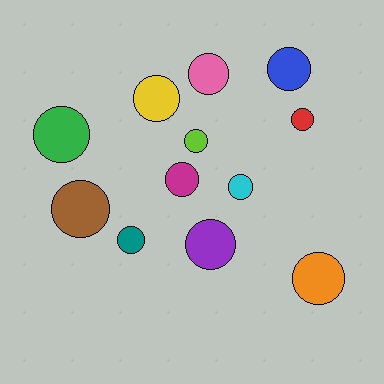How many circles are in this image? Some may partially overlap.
There are 12 circles.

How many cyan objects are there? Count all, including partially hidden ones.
There is 1 cyan object.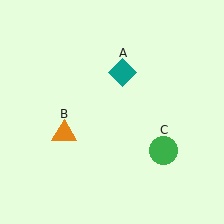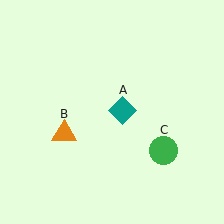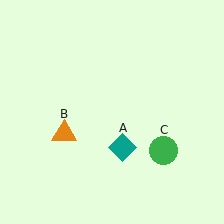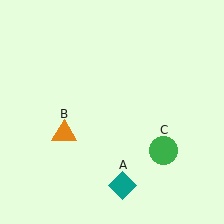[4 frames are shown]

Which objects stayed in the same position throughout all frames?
Orange triangle (object B) and green circle (object C) remained stationary.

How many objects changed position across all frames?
1 object changed position: teal diamond (object A).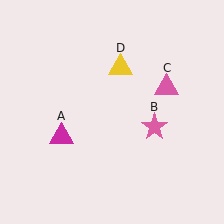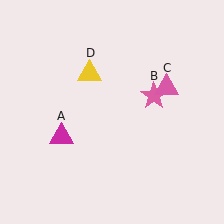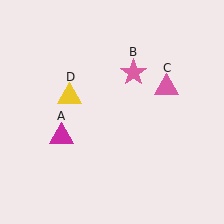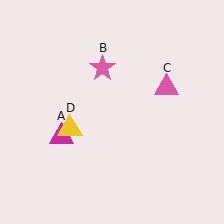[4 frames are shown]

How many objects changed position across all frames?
2 objects changed position: pink star (object B), yellow triangle (object D).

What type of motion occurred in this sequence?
The pink star (object B), yellow triangle (object D) rotated counterclockwise around the center of the scene.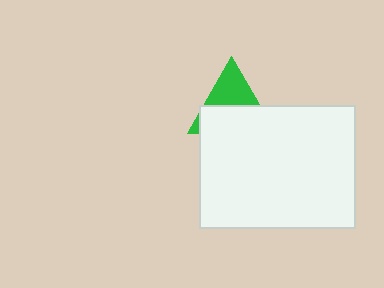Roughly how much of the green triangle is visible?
A small part of it is visible (roughly 45%).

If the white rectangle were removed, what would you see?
You would see the complete green triangle.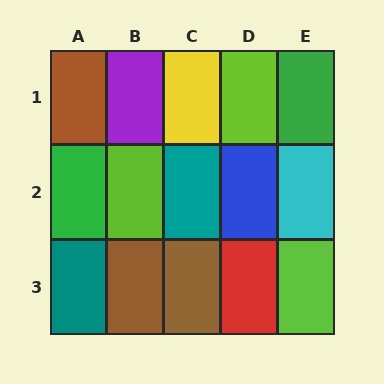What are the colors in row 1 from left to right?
Brown, purple, yellow, lime, green.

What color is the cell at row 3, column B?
Brown.